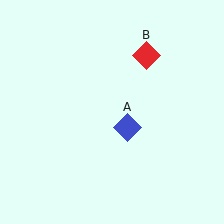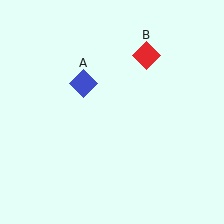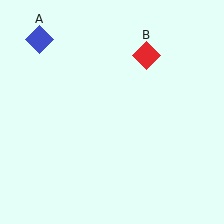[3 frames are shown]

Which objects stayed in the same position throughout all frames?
Red diamond (object B) remained stationary.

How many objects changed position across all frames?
1 object changed position: blue diamond (object A).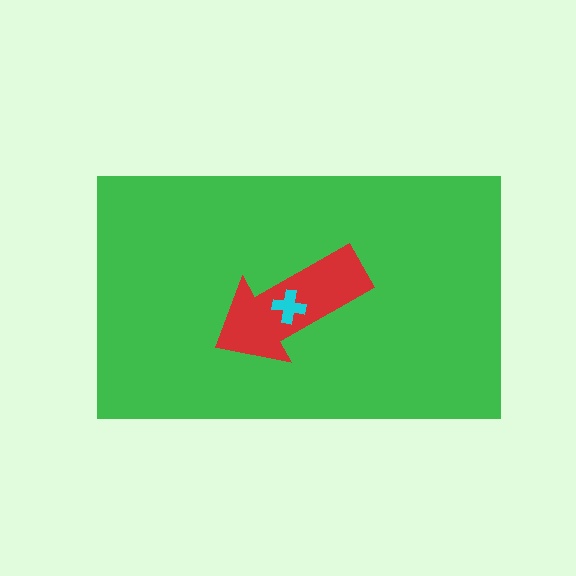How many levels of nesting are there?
3.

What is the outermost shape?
The green rectangle.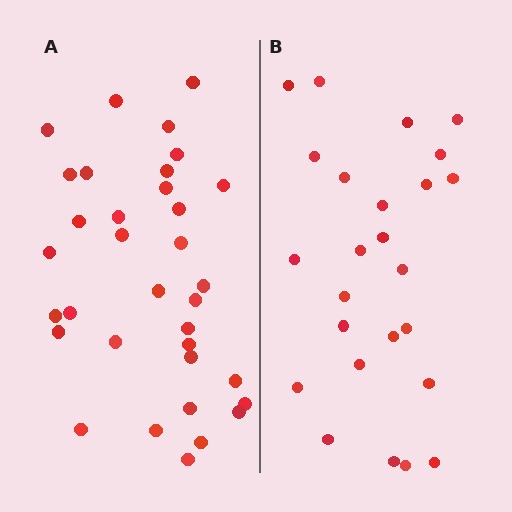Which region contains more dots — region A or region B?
Region A (the left region) has more dots.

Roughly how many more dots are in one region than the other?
Region A has roughly 8 or so more dots than region B.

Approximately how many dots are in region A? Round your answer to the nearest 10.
About 30 dots. (The exact count is 34, which rounds to 30.)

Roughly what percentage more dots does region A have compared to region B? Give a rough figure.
About 35% more.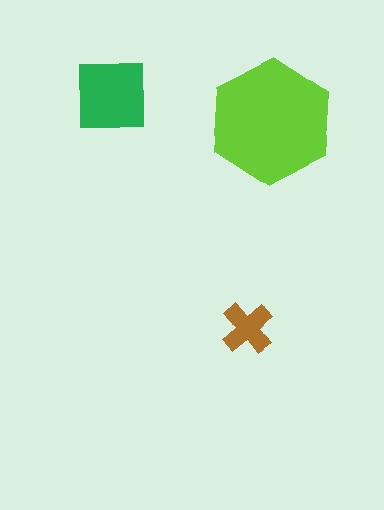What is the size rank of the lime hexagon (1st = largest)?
1st.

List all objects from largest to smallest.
The lime hexagon, the green square, the brown cross.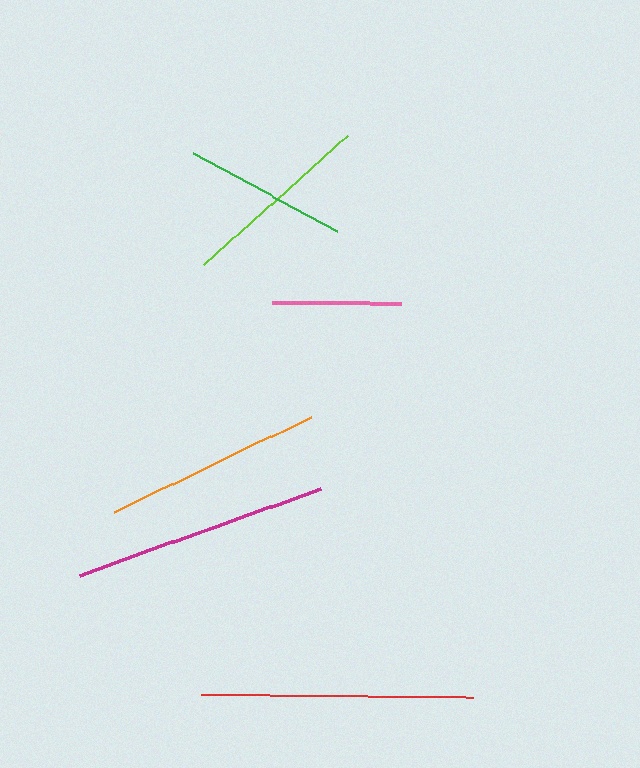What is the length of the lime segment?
The lime segment is approximately 192 pixels long.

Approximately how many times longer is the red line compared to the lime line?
The red line is approximately 1.4 times the length of the lime line.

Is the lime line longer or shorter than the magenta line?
The magenta line is longer than the lime line.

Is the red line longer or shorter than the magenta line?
The red line is longer than the magenta line.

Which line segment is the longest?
The red line is the longest at approximately 271 pixels.